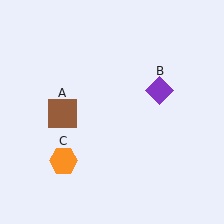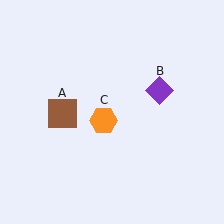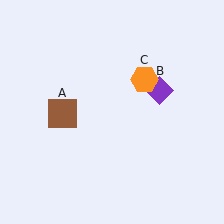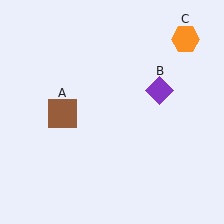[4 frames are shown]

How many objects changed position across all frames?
1 object changed position: orange hexagon (object C).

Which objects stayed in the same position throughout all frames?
Brown square (object A) and purple diamond (object B) remained stationary.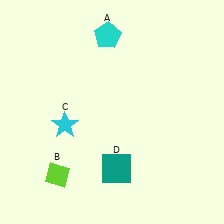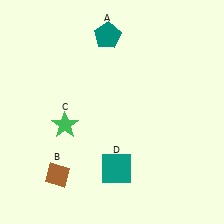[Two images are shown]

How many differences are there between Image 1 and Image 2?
There are 3 differences between the two images.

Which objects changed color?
A changed from cyan to teal. B changed from lime to brown. C changed from cyan to green.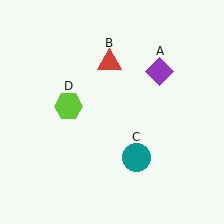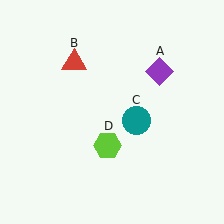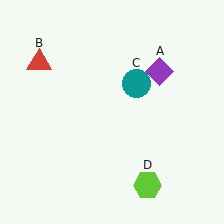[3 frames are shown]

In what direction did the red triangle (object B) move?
The red triangle (object B) moved left.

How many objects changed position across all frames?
3 objects changed position: red triangle (object B), teal circle (object C), lime hexagon (object D).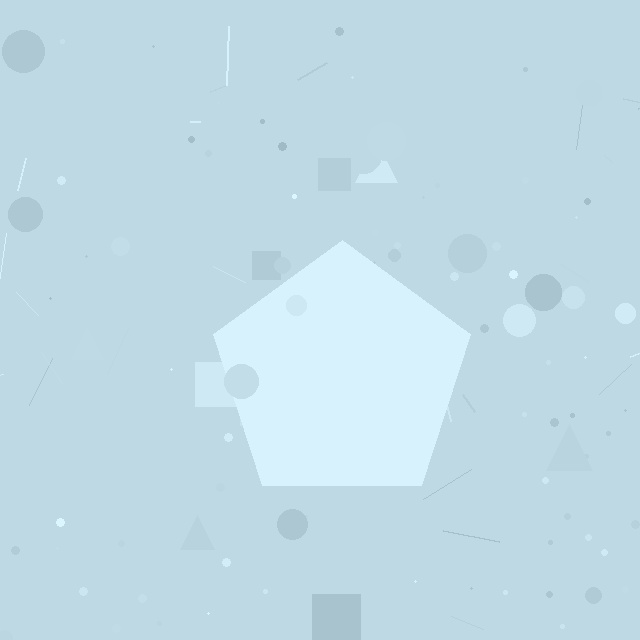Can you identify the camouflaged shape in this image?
The camouflaged shape is a pentagon.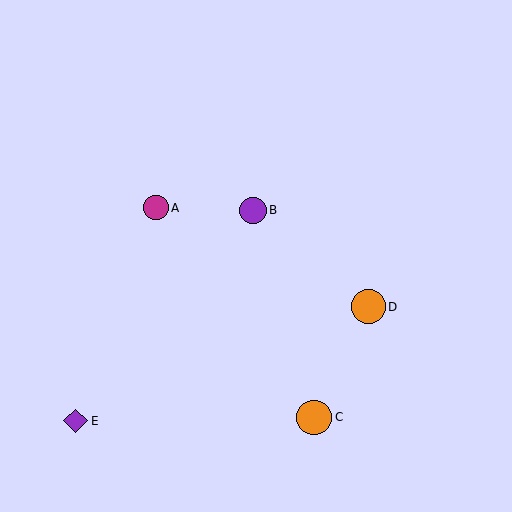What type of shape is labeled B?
Shape B is a purple circle.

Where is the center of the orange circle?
The center of the orange circle is at (314, 417).